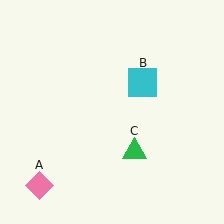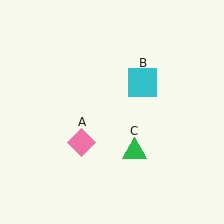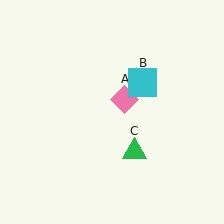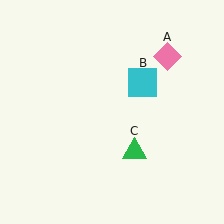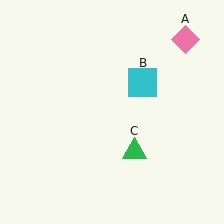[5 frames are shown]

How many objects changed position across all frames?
1 object changed position: pink diamond (object A).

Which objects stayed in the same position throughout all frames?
Cyan square (object B) and green triangle (object C) remained stationary.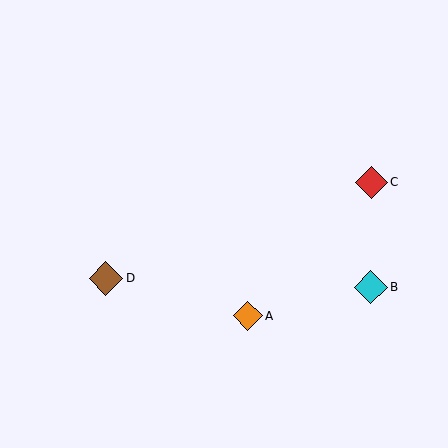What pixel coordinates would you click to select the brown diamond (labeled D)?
Click at (106, 278) to select the brown diamond D.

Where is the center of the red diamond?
The center of the red diamond is at (371, 182).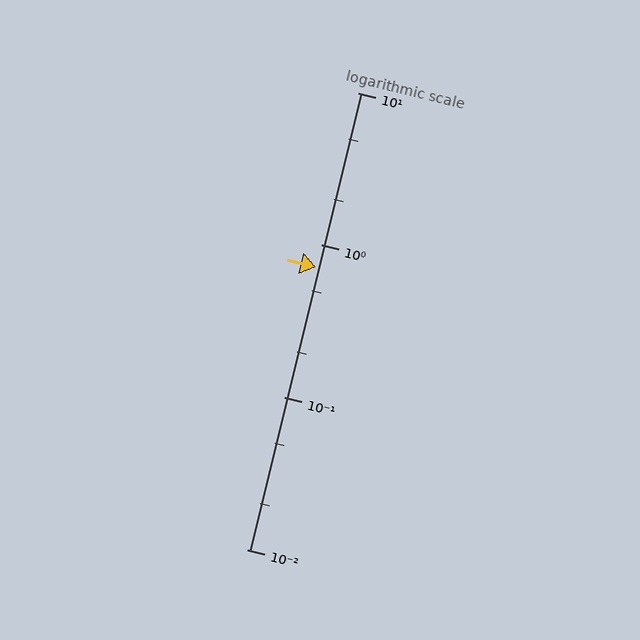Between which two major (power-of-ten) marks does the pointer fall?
The pointer is between 0.1 and 1.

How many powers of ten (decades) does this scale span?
The scale spans 3 decades, from 0.01 to 10.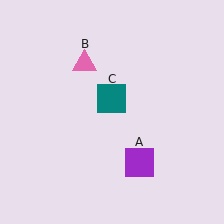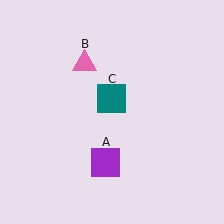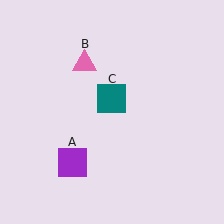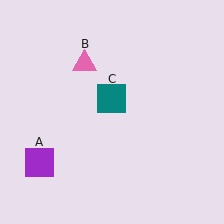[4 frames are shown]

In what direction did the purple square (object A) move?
The purple square (object A) moved left.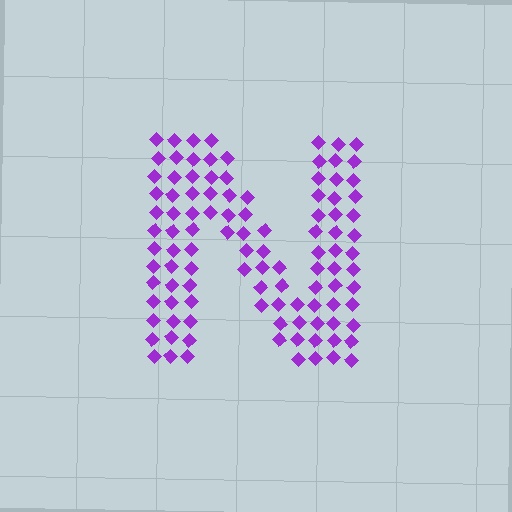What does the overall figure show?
The overall figure shows the letter N.